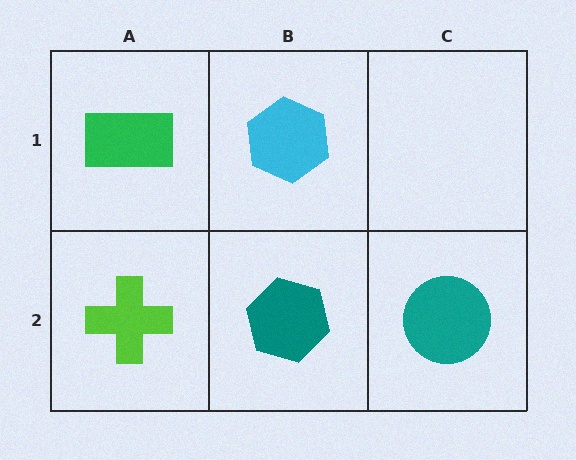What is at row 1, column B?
A cyan hexagon.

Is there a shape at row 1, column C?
No, that cell is empty.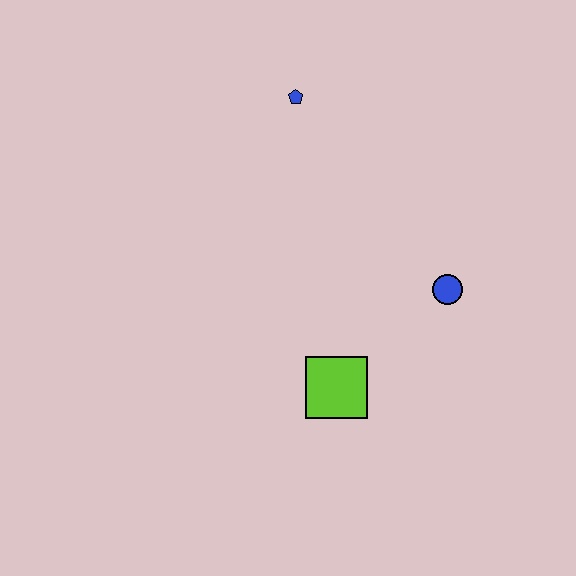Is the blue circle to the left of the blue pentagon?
No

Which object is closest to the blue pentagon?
The blue circle is closest to the blue pentagon.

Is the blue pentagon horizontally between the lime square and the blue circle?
No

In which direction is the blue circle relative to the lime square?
The blue circle is to the right of the lime square.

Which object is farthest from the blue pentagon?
The lime square is farthest from the blue pentagon.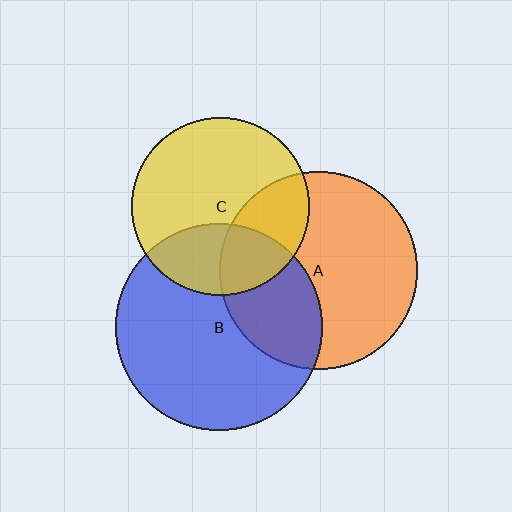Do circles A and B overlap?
Yes.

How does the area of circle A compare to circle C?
Approximately 1.2 times.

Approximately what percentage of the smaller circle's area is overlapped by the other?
Approximately 35%.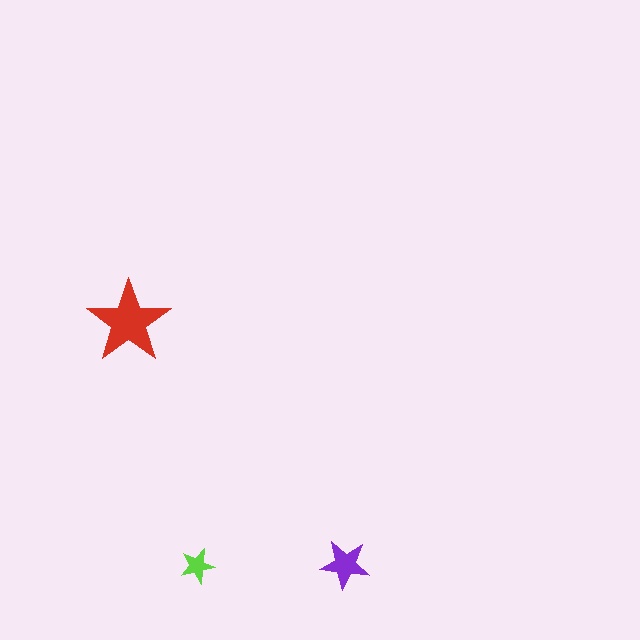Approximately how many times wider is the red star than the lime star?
About 2.5 times wider.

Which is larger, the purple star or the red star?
The red one.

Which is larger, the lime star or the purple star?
The purple one.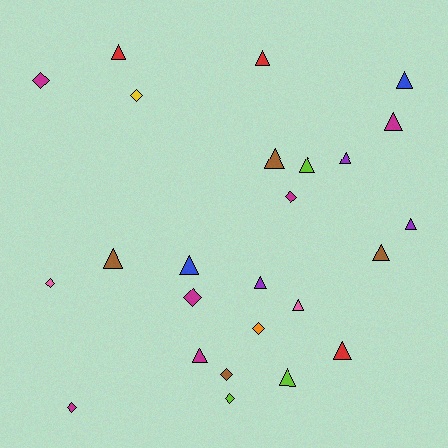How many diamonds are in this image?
There are 9 diamonds.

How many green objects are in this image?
There are no green objects.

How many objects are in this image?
There are 25 objects.